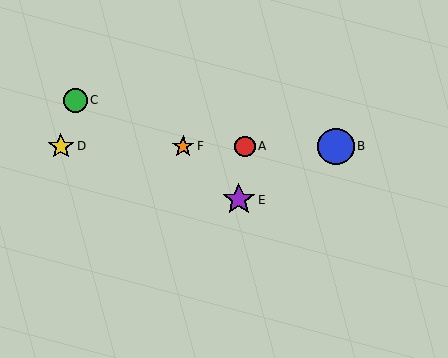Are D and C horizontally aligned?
No, D is at y≈146 and C is at y≈100.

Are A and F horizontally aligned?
Yes, both are at y≈146.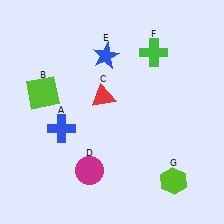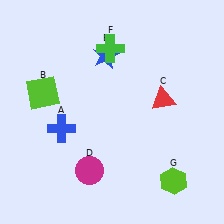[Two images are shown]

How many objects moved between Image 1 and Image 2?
2 objects moved between the two images.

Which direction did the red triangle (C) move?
The red triangle (C) moved right.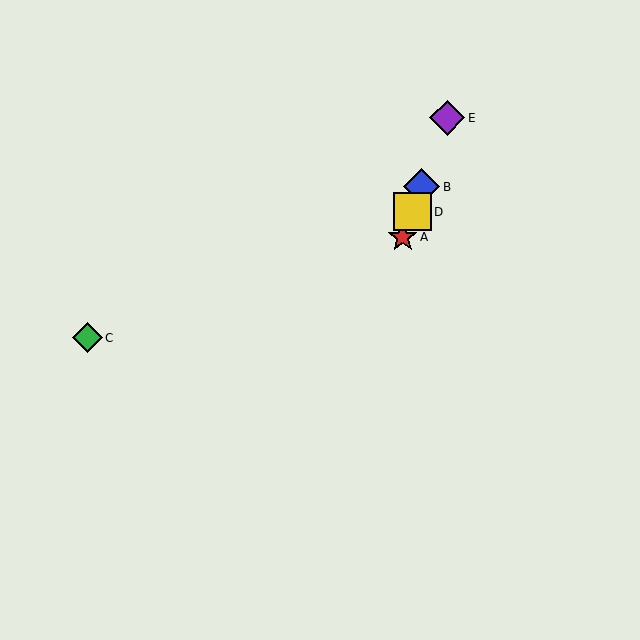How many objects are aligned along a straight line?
4 objects (A, B, D, E) are aligned along a straight line.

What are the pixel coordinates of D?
Object D is at (412, 212).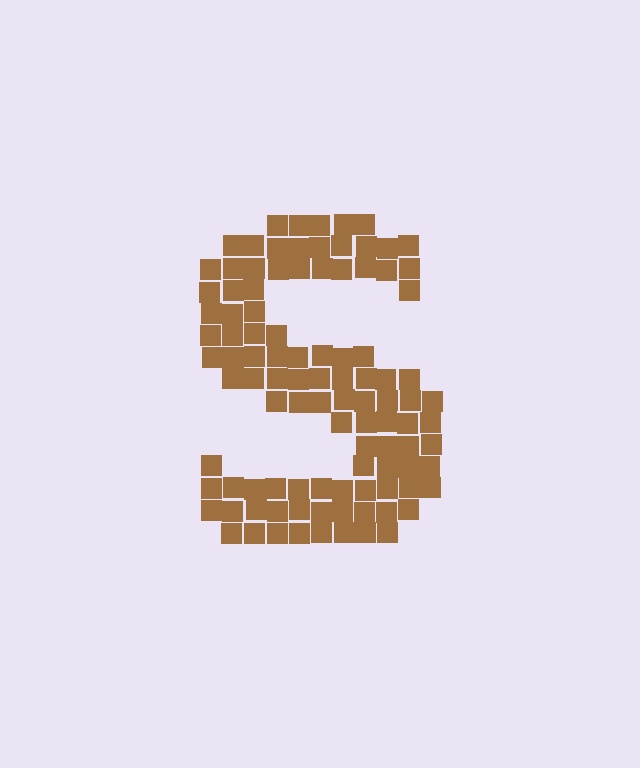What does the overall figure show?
The overall figure shows the letter S.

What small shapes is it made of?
It is made of small squares.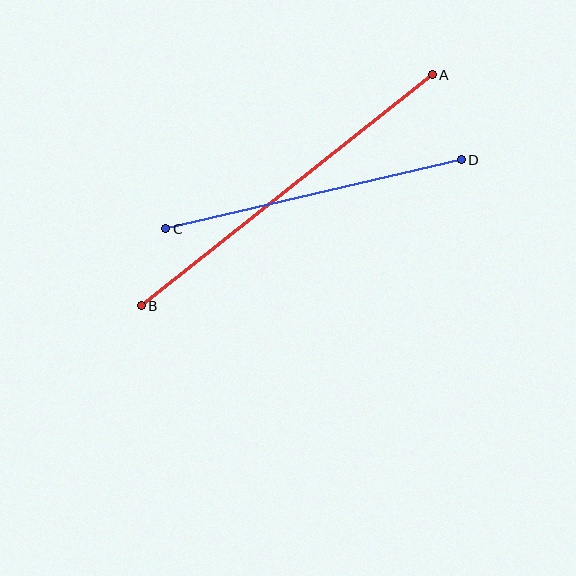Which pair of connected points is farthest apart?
Points A and B are farthest apart.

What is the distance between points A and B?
The distance is approximately 372 pixels.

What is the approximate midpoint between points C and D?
The midpoint is at approximately (314, 194) pixels.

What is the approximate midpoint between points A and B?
The midpoint is at approximately (287, 190) pixels.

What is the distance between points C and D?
The distance is approximately 304 pixels.